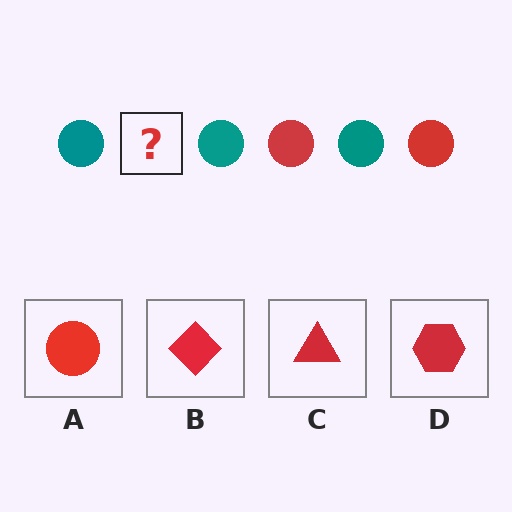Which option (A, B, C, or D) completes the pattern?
A.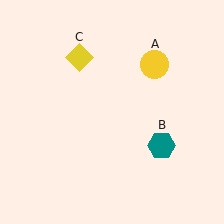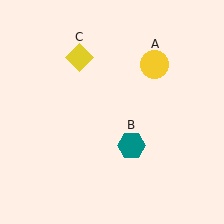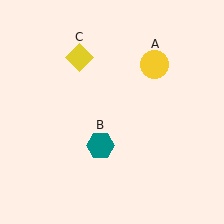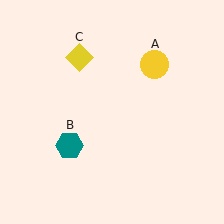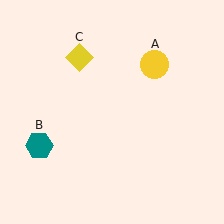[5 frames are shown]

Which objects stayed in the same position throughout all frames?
Yellow circle (object A) and yellow diamond (object C) remained stationary.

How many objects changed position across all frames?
1 object changed position: teal hexagon (object B).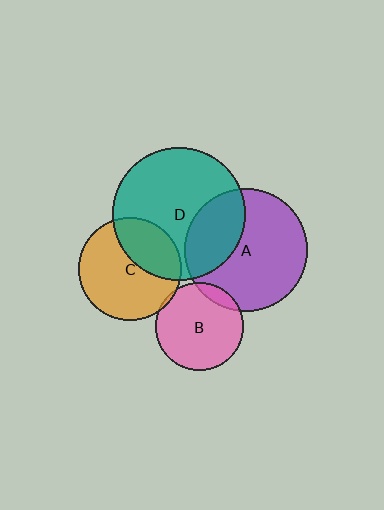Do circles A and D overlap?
Yes.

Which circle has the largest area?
Circle D (teal).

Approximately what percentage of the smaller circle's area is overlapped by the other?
Approximately 30%.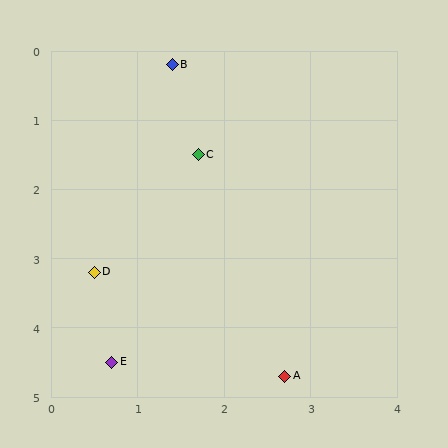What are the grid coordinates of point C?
Point C is at approximately (1.7, 1.5).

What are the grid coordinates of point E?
Point E is at approximately (0.7, 4.5).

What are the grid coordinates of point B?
Point B is at approximately (1.4, 0.2).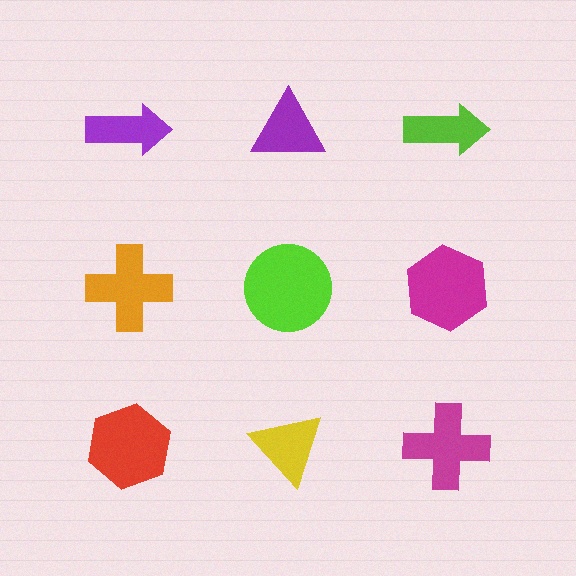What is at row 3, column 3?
A magenta cross.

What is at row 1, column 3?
A lime arrow.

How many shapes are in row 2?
3 shapes.